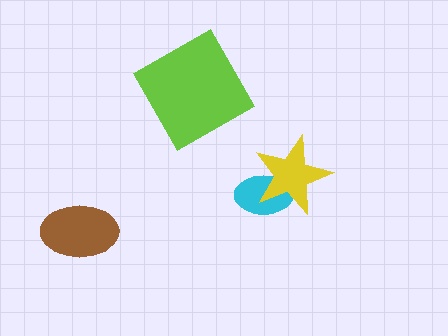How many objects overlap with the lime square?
0 objects overlap with the lime square.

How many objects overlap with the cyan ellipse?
1 object overlaps with the cyan ellipse.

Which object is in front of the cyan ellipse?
The yellow star is in front of the cyan ellipse.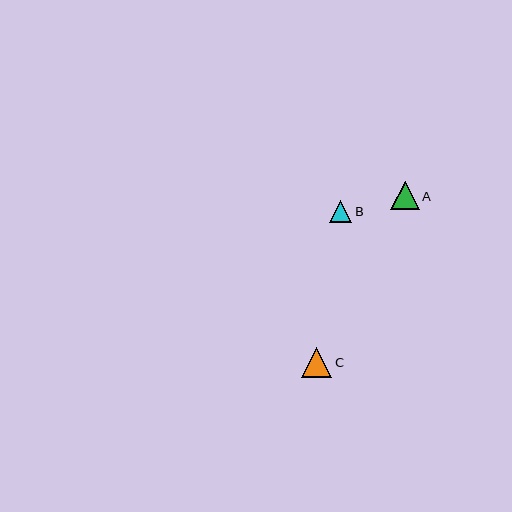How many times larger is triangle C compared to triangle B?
Triangle C is approximately 1.4 times the size of triangle B.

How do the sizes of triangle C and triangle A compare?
Triangle C and triangle A are approximately the same size.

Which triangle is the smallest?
Triangle B is the smallest with a size of approximately 22 pixels.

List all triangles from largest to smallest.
From largest to smallest: C, A, B.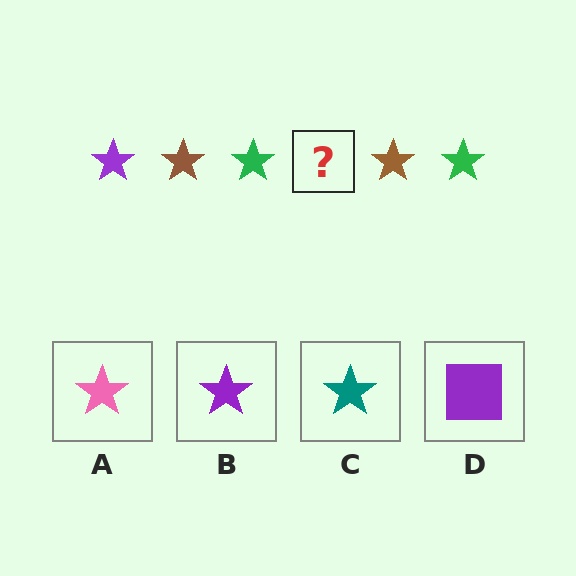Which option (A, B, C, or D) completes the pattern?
B.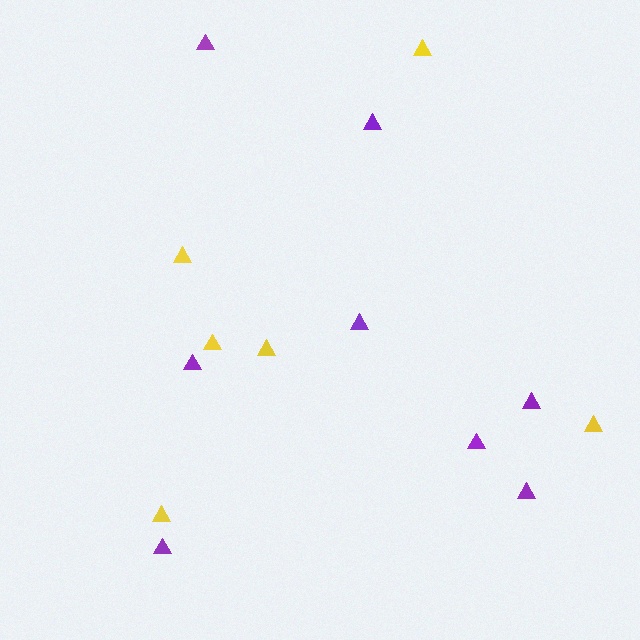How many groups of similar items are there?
There are 2 groups: one group of purple triangles (8) and one group of yellow triangles (6).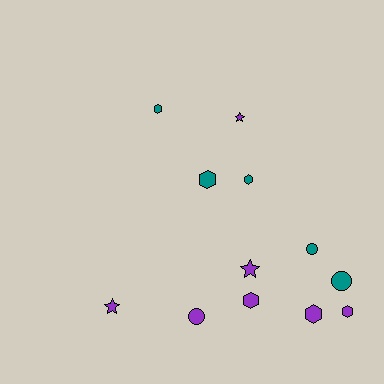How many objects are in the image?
There are 12 objects.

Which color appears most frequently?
Purple, with 7 objects.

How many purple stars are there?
There are 3 purple stars.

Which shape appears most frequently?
Hexagon, with 6 objects.